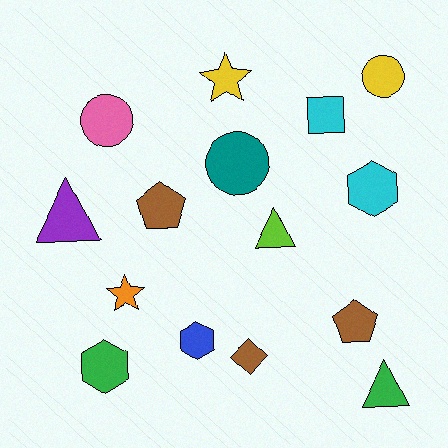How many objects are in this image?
There are 15 objects.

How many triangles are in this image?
There are 3 triangles.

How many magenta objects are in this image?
There are no magenta objects.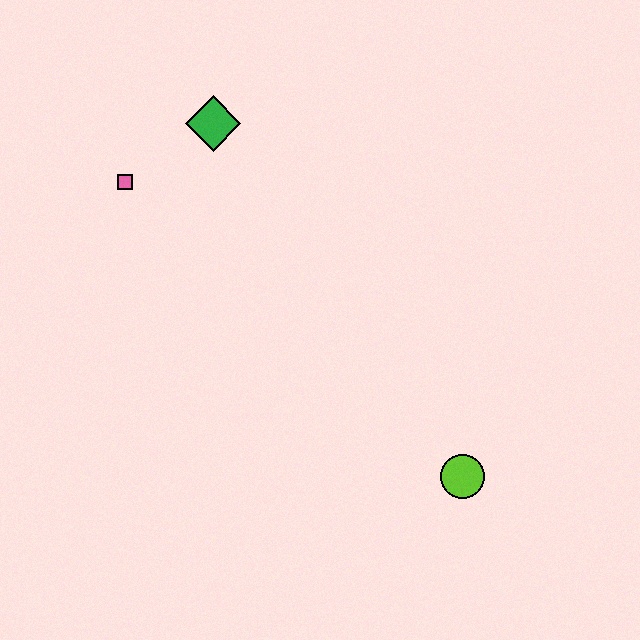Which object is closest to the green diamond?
The pink square is closest to the green diamond.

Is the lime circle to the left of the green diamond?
No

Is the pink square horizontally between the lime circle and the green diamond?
No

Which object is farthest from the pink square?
The lime circle is farthest from the pink square.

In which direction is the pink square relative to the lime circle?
The pink square is to the left of the lime circle.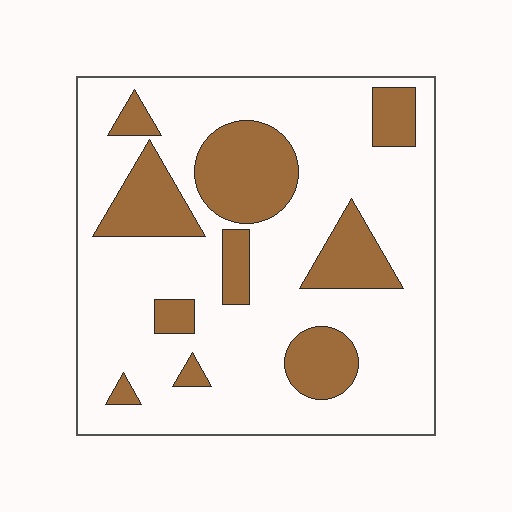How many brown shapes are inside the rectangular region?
10.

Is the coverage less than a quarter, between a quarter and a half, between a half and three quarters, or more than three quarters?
Less than a quarter.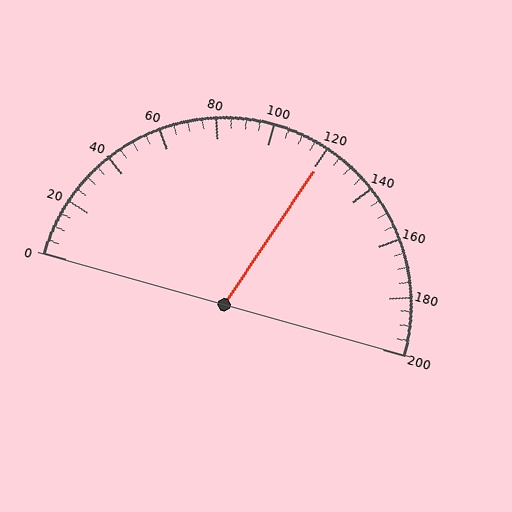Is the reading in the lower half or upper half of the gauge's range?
The reading is in the upper half of the range (0 to 200).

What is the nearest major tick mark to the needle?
The nearest major tick mark is 120.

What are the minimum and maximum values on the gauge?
The gauge ranges from 0 to 200.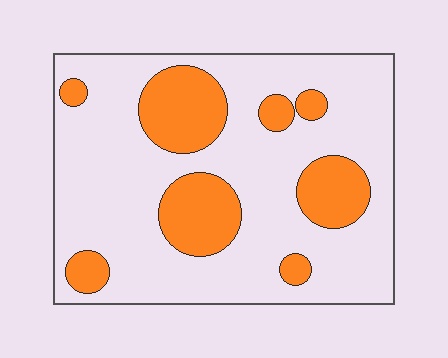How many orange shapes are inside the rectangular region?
8.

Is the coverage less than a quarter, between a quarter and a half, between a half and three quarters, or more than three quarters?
Less than a quarter.